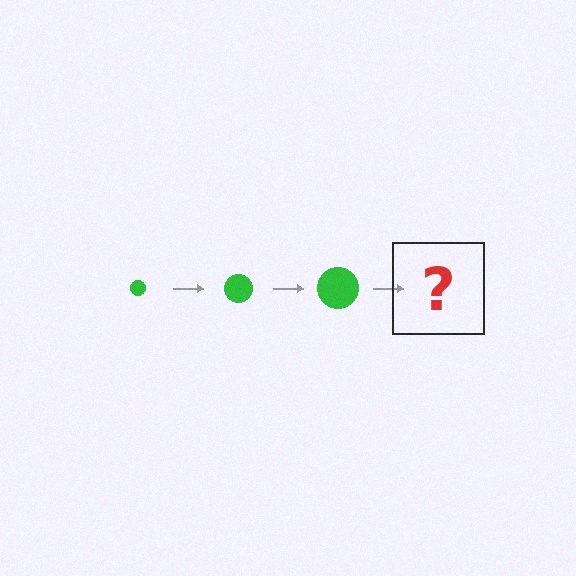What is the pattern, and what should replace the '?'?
The pattern is that the circle gets progressively larger each step. The '?' should be a green circle, larger than the previous one.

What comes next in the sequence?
The next element should be a green circle, larger than the previous one.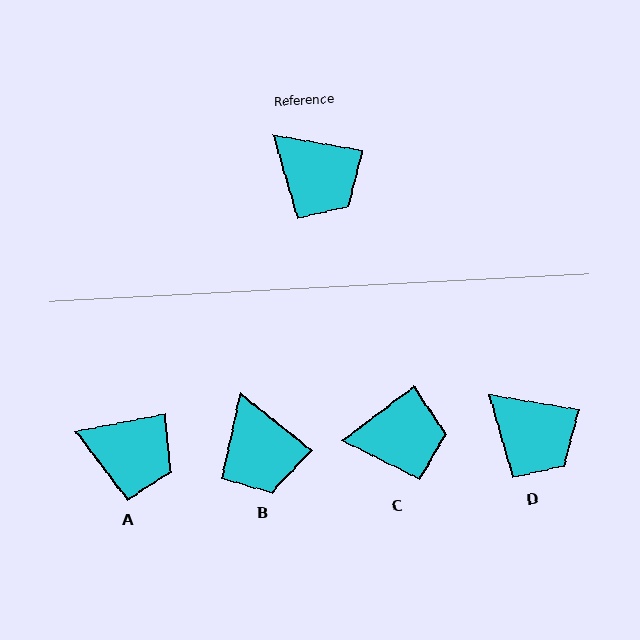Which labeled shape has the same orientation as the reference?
D.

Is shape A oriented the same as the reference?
No, it is off by about 21 degrees.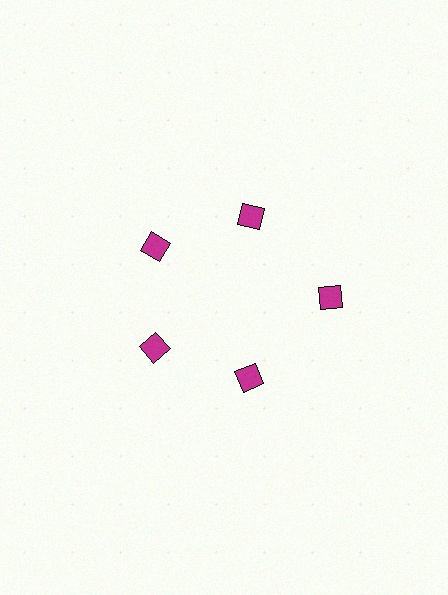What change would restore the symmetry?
The symmetry would be restored by moving it inward, back onto the ring so that all 5 diamonds sit at equal angles and equal distance from the center.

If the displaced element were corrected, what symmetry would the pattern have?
It would have 5-fold rotational symmetry — the pattern would map onto itself every 72 degrees.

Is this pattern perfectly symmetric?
No. The 5 magenta diamonds are arranged in a ring, but one element near the 3 o'clock position is pushed outward from the center, breaking the 5-fold rotational symmetry.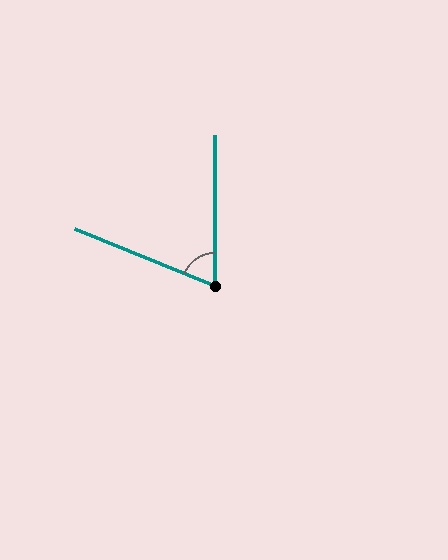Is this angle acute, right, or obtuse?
It is acute.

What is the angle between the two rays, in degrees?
Approximately 68 degrees.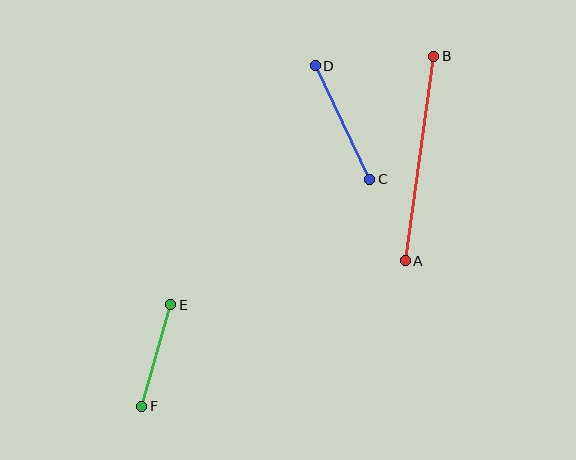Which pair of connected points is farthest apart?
Points A and B are farthest apart.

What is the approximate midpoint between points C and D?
The midpoint is at approximately (343, 122) pixels.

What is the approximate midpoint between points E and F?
The midpoint is at approximately (156, 356) pixels.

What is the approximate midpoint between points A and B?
The midpoint is at approximately (420, 159) pixels.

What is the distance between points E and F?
The distance is approximately 106 pixels.